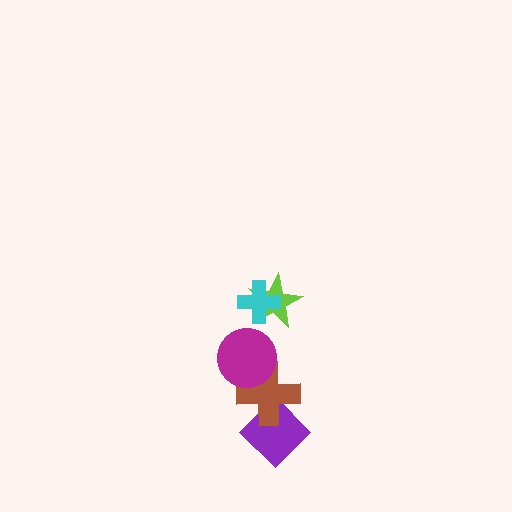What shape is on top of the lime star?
The cyan cross is on top of the lime star.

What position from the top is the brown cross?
The brown cross is 4th from the top.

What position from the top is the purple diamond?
The purple diamond is 5th from the top.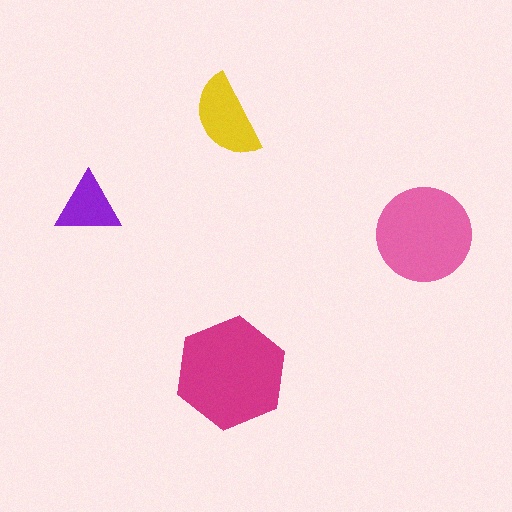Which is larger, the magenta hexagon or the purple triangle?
The magenta hexagon.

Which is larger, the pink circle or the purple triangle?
The pink circle.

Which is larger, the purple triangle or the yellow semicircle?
The yellow semicircle.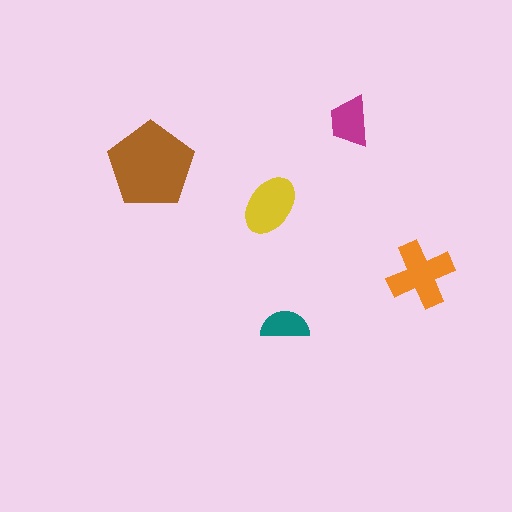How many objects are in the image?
There are 5 objects in the image.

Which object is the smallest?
The teal semicircle.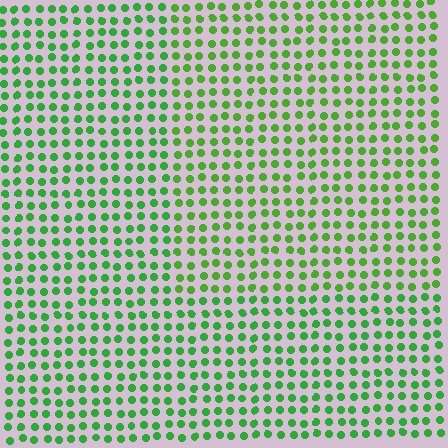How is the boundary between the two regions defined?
The boundary is defined purely by a slight shift in hue (about 19 degrees). Spacing, size, and orientation are identical on both sides.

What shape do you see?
I see a rectangle.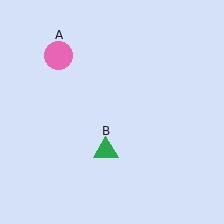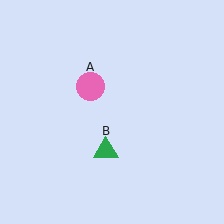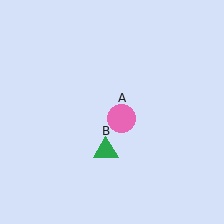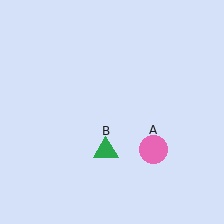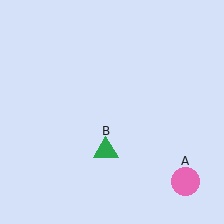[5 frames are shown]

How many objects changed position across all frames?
1 object changed position: pink circle (object A).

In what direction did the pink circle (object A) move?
The pink circle (object A) moved down and to the right.